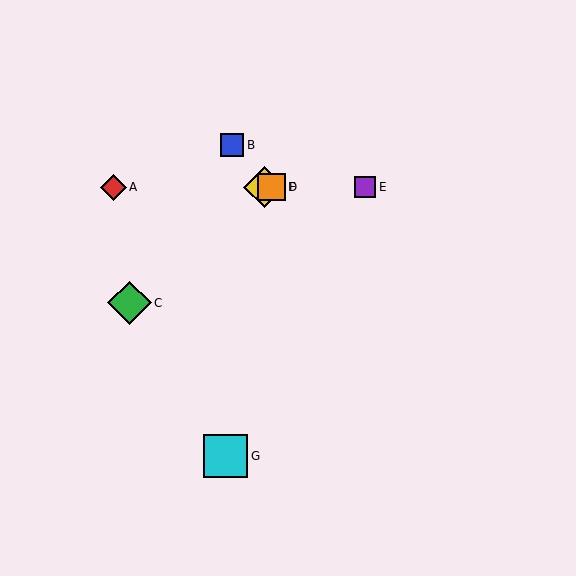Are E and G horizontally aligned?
No, E is at y≈187 and G is at y≈456.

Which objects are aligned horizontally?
Objects A, D, E, F are aligned horizontally.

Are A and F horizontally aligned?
Yes, both are at y≈187.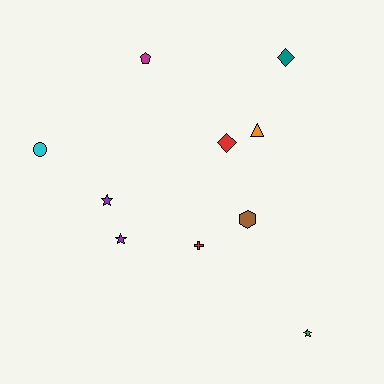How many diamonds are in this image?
There are 2 diamonds.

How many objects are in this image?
There are 10 objects.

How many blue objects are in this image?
There are no blue objects.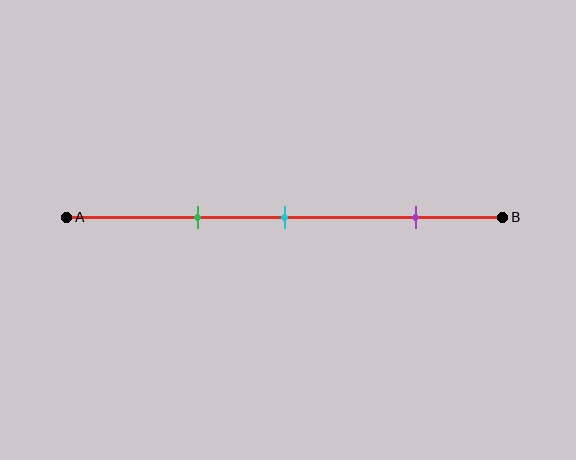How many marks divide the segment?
There are 3 marks dividing the segment.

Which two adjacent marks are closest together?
The green and cyan marks are the closest adjacent pair.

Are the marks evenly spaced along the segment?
No, the marks are not evenly spaced.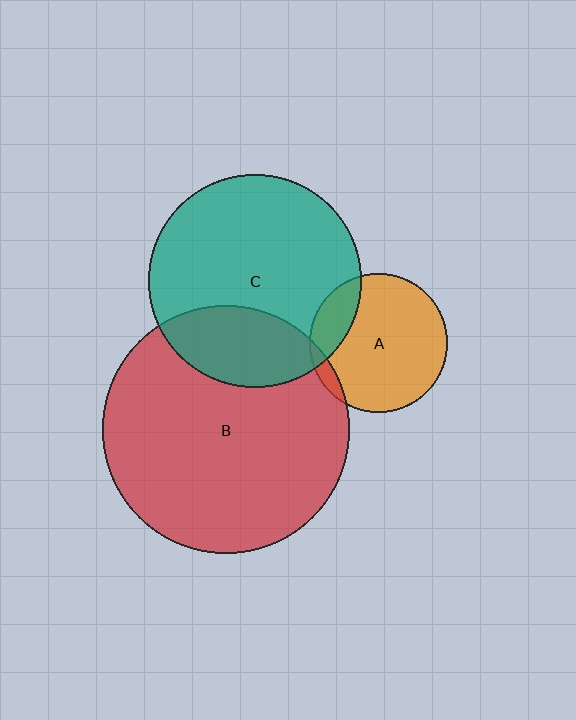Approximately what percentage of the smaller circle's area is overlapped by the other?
Approximately 20%.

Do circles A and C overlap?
Yes.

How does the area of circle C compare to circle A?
Approximately 2.4 times.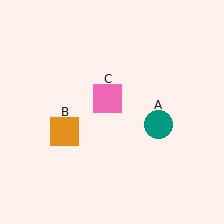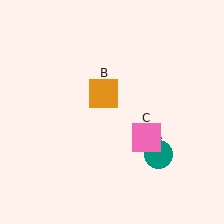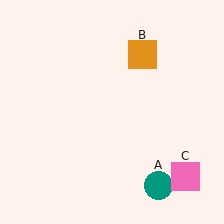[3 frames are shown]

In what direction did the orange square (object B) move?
The orange square (object B) moved up and to the right.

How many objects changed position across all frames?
3 objects changed position: teal circle (object A), orange square (object B), pink square (object C).